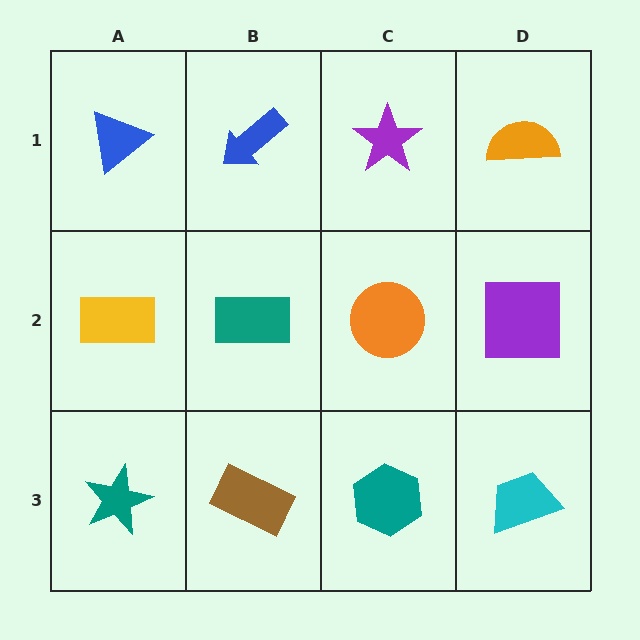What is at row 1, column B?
A blue arrow.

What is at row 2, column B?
A teal rectangle.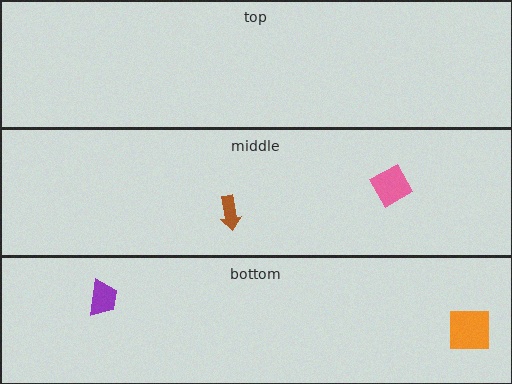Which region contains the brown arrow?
The middle region.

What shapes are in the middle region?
The pink diamond, the brown arrow.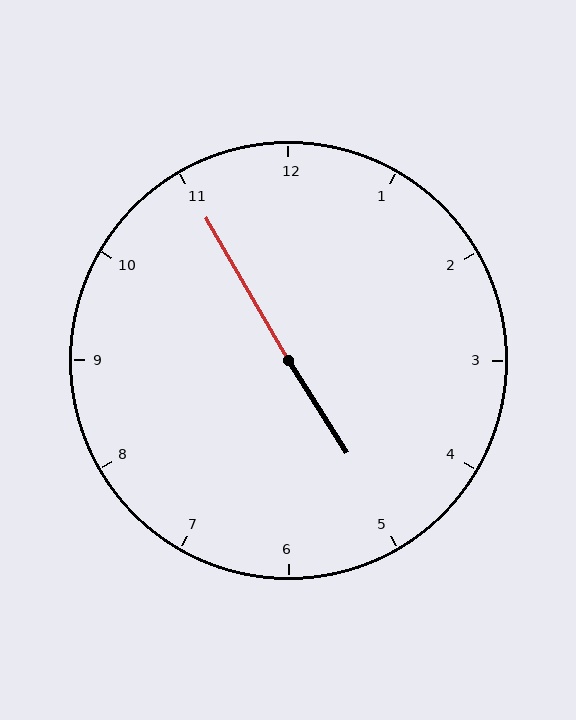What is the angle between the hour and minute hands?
Approximately 178 degrees.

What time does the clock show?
4:55.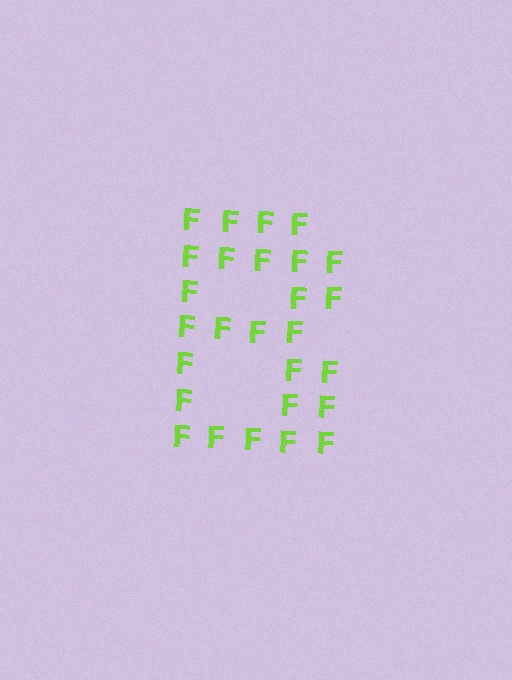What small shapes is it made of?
It is made of small letter F's.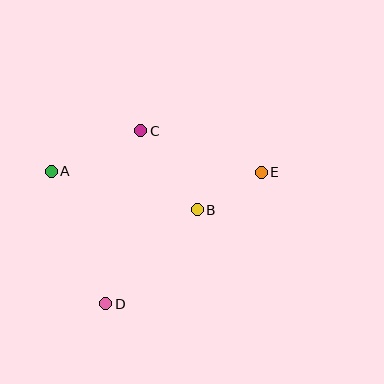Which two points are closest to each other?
Points B and E are closest to each other.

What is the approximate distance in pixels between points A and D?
The distance between A and D is approximately 143 pixels.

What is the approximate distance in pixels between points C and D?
The distance between C and D is approximately 177 pixels.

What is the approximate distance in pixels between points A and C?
The distance between A and C is approximately 98 pixels.